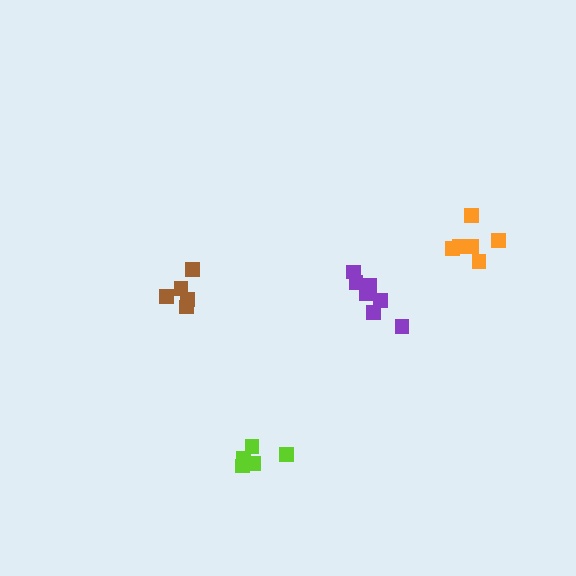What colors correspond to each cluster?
The clusters are colored: purple, lime, brown, orange.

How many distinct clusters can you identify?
There are 4 distinct clusters.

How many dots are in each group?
Group 1: 7 dots, Group 2: 5 dots, Group 3: 5 dots, Group 4: 6 dots (23 total).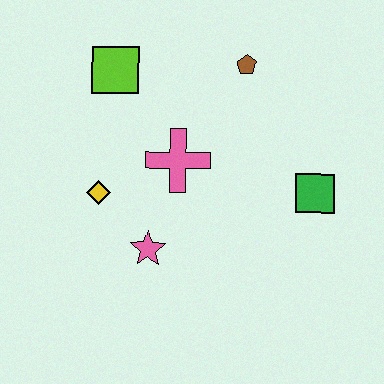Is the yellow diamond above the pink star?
Yes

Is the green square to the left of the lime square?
No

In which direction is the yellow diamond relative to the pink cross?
The yellow diamond is to the left of the pink cross.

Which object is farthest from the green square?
The lime square is farthest from the green square.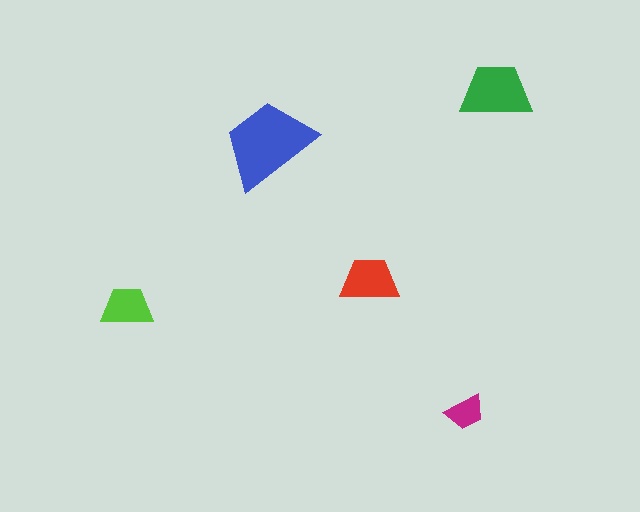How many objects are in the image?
There are 5 objects in the image.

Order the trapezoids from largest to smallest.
the blue one, the green one, the red one, the lime one, the magenta one.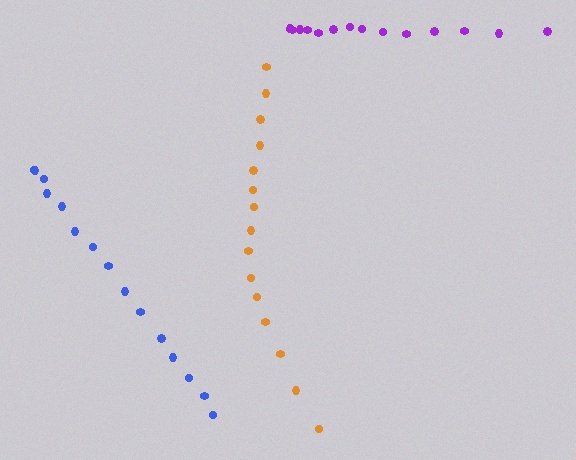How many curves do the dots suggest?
There are 3 distinct paths.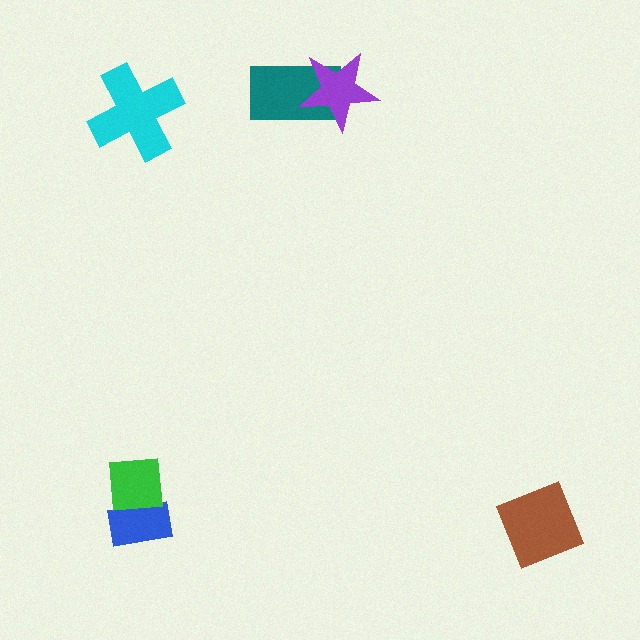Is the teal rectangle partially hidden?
Yes, it is partially covered by another shape.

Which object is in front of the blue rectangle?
The green square is in front of the blue rectangle.